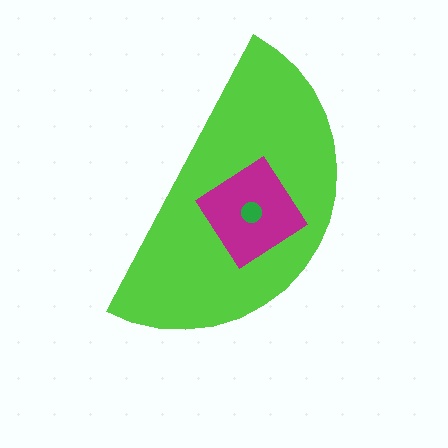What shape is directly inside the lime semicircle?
The magenta diamond.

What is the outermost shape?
The lime semicircle.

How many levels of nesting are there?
3.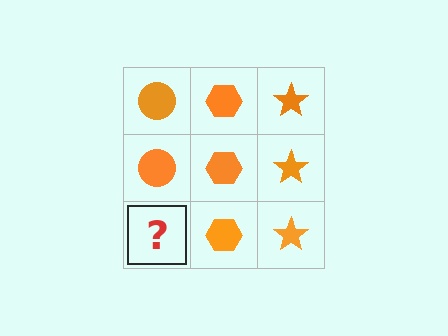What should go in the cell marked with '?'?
The missing cell should contain an orange circle.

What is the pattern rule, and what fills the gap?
The rule is that each column has a consistent shape. The gap should be filled with an orange circle.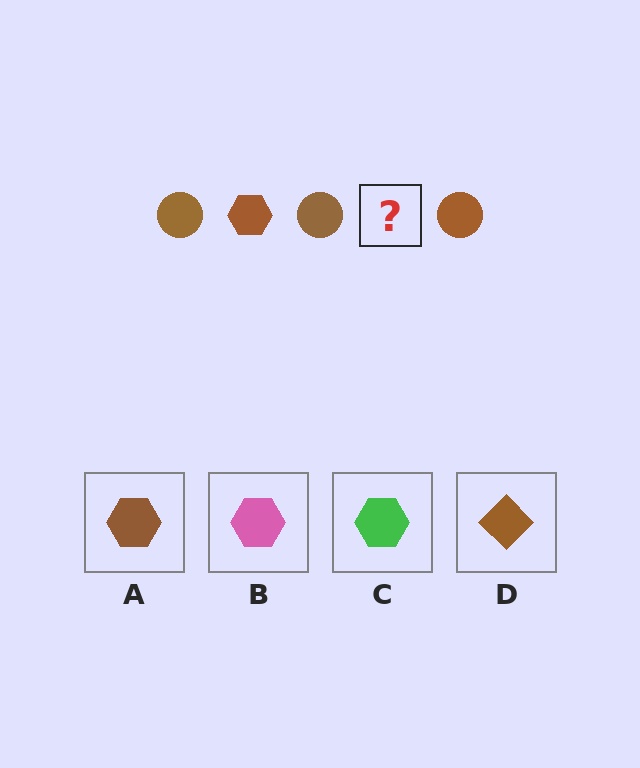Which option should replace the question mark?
Option A.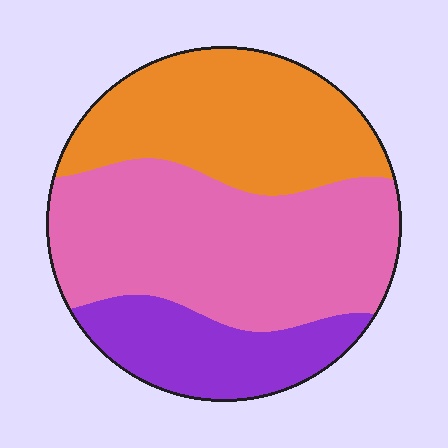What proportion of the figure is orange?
Orange covers 33% of the figure.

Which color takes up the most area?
Pink, at roughly 45%.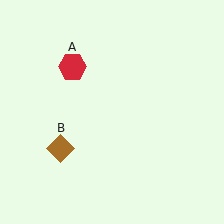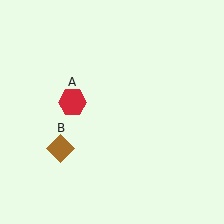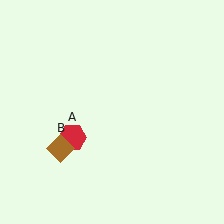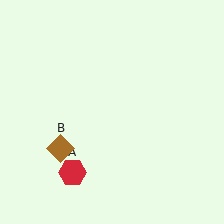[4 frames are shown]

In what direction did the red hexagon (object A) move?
The red hexagon (object A) moved down.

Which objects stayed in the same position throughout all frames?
Brown diamond (object B) remained stationary.